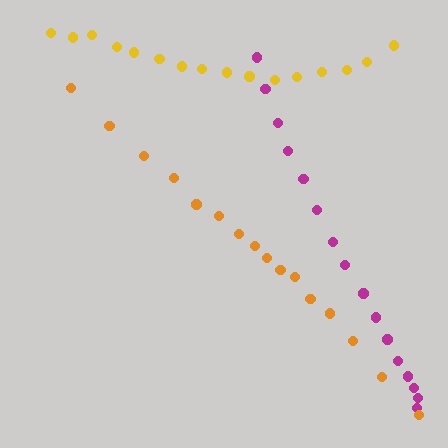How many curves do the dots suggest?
There are 3 distinct paths.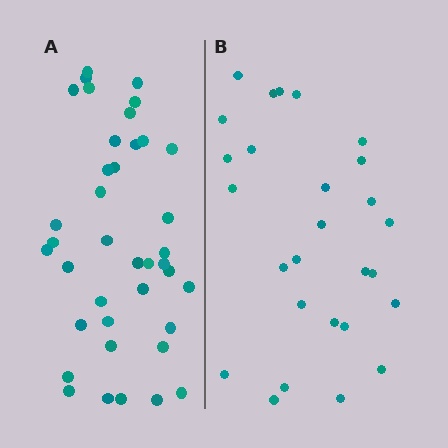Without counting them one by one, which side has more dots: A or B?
Region A (the left region) has more dots.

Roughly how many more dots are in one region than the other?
Region A has roughly 12 or so more dots than region B.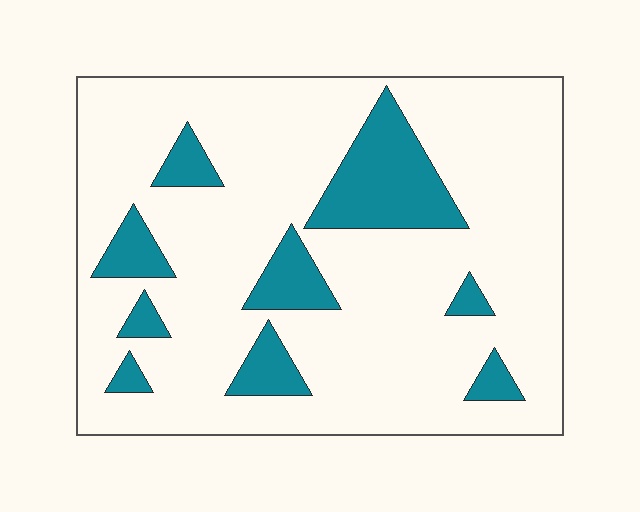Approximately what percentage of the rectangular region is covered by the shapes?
Approximately 20%.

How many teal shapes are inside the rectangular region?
9.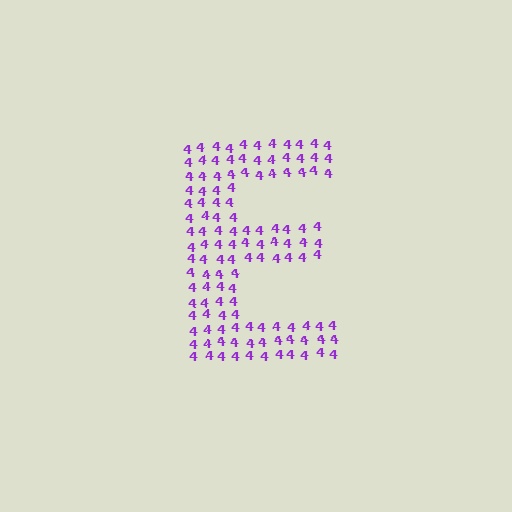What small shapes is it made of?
It is made of small digit 4's.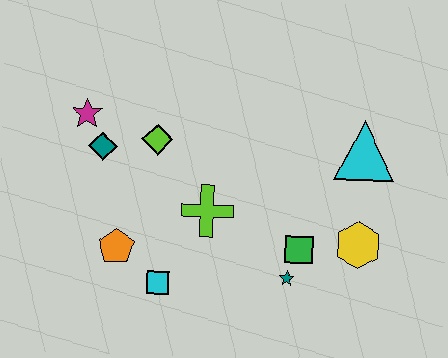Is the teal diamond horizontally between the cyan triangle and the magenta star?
Yes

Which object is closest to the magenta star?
The teal diamond is closest to the magenta star.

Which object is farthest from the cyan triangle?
The magenta star is farthest from the cyan triangle.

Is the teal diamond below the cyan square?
No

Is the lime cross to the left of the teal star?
Yes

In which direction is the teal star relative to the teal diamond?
The teal star is to the right of the teal diamond.